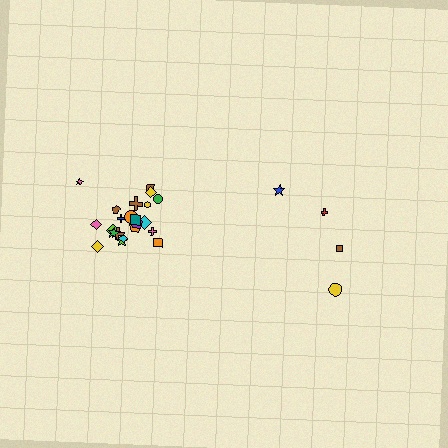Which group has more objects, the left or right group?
The left group.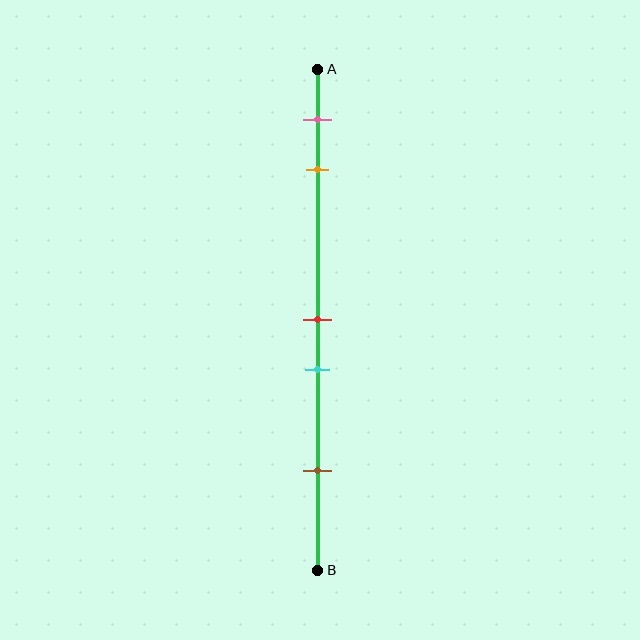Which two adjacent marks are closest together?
The red and cyan marks are the closest adjacent pair.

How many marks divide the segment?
There are 5 marks dividing the segment.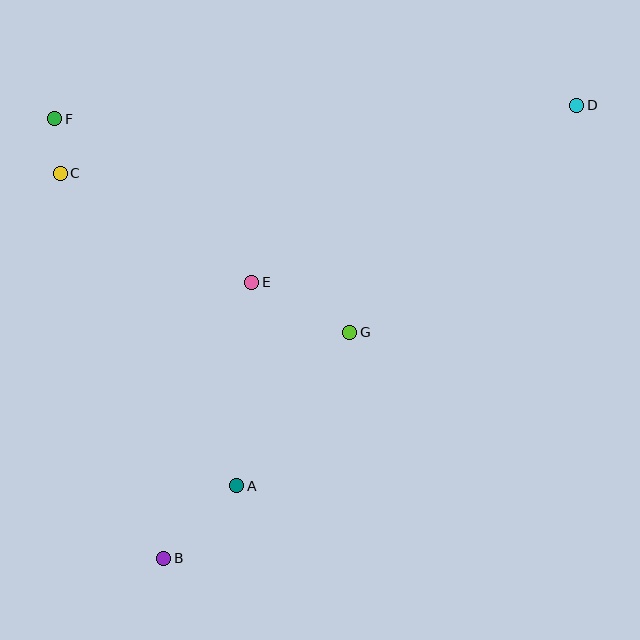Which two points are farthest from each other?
Points B and D are farthest from each other.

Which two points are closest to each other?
Points C and F are closest to each other.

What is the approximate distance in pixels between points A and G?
The distance between A and G is approximately 191 pixels.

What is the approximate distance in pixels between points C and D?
The distance between C and D is approximately 521 pixels.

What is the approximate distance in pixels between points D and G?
The distance between D and G is approximately 321 pixels.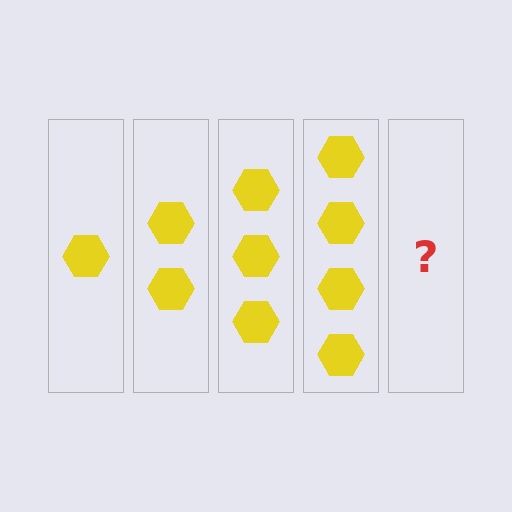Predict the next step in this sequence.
The next step is 5 hexagons.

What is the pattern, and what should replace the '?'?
The pattern is that each step adds one more hexagon. The '?' should be 5 hexagons.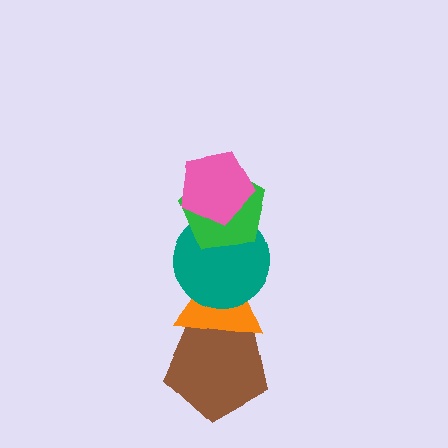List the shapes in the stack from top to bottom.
From top to bottom: the pink pentagon, the green pentagon, the teal circle, the orange triangle, the brown pentagon.